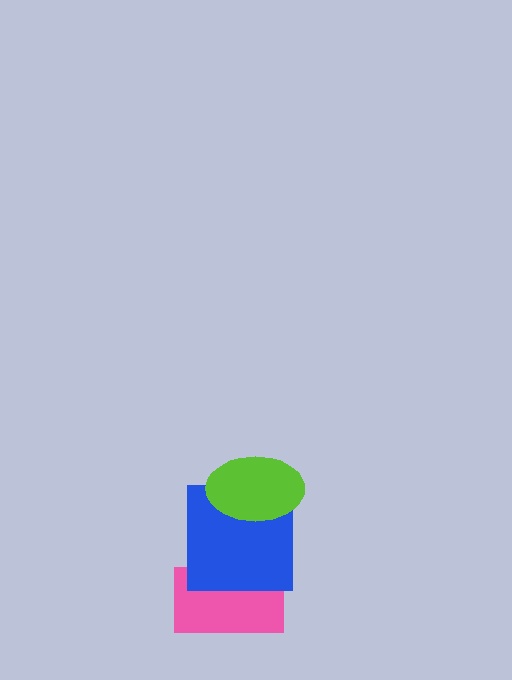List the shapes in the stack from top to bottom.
From top to bottom: the lime ellipse, the blue square, the pink rectangle.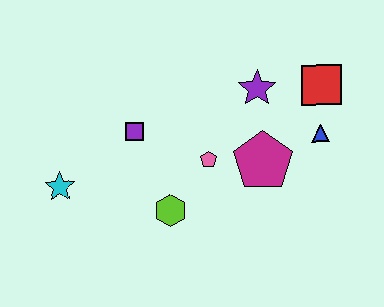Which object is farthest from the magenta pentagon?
The cyan star is farthest from the magenta pentagon.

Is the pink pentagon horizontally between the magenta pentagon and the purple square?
Yes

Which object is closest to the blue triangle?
The red square is closest to the blue triangle.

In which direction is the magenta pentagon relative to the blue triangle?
The magenta pentagon is to the left of the blue triangle.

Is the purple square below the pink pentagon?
No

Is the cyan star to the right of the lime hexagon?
No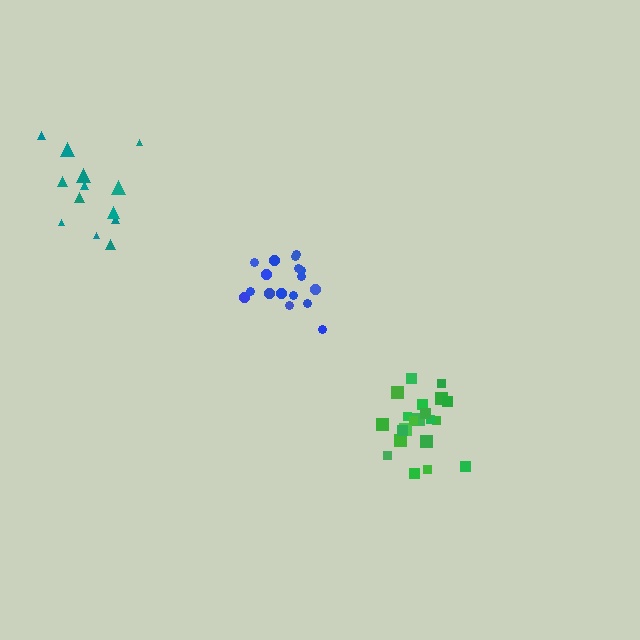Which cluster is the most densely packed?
Green.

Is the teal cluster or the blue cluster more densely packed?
Blue.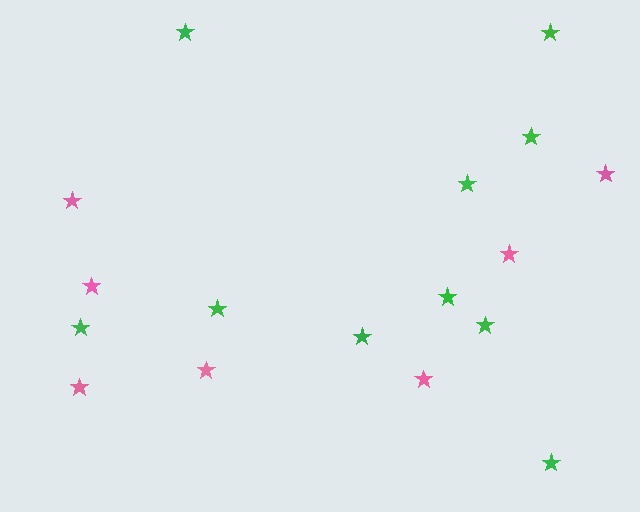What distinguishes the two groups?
There are 2 groups: one group of pink stars (7) and one group of green stars (10).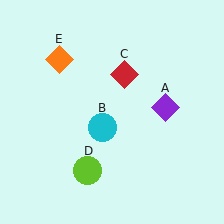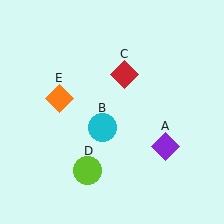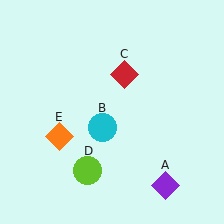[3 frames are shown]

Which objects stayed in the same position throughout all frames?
Cyan circle (object B) and red diamond (object C) and lime circle (object D) remained stationary.